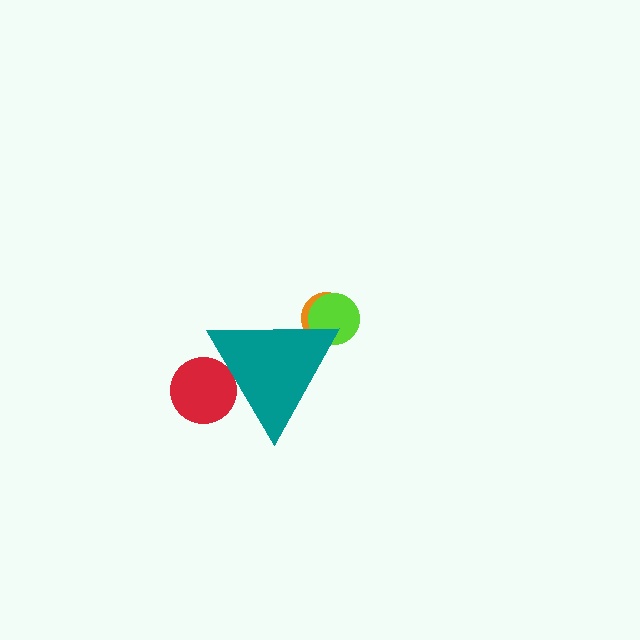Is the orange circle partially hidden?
Yes, the orange circle is partially hidden behind the teal triangle.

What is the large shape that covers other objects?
A teal triangle.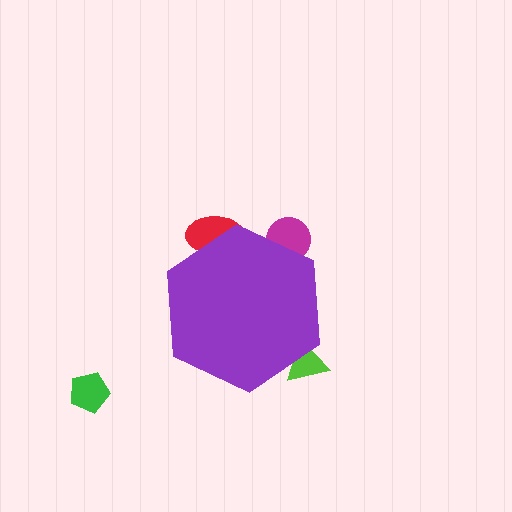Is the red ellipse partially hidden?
Yes, the red ellipse is partially hidden behind the purple hexagon.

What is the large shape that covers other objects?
A purple hexagon.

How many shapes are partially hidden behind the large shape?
3 shapes are partially hidden.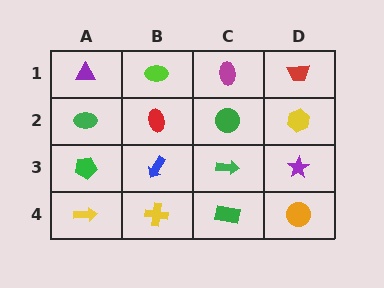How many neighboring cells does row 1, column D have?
2.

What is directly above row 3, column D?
A yellow hexagon.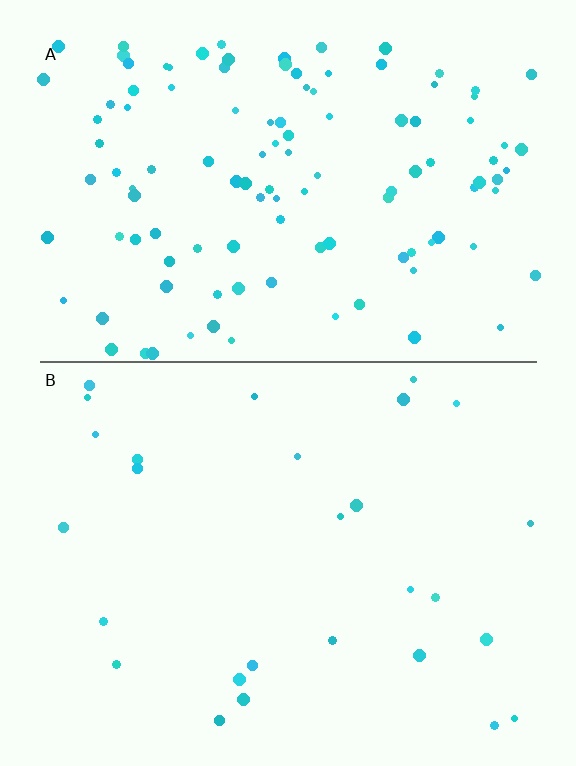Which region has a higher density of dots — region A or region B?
A (the top).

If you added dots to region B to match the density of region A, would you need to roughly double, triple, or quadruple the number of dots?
Approximately quadruple.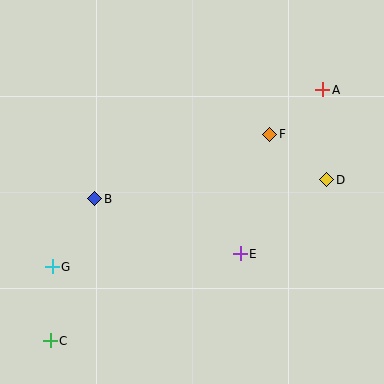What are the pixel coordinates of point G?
Point G is at (52, 267).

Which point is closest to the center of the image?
Point E at (240, 254) is closest to the center.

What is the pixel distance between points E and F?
The distance between E and F is 123 pixels.